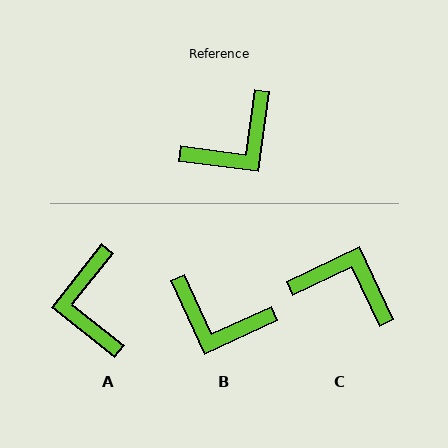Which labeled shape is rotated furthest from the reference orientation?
C, about 123 degrees away.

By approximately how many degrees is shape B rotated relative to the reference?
Approximately 57 degrees clockwise.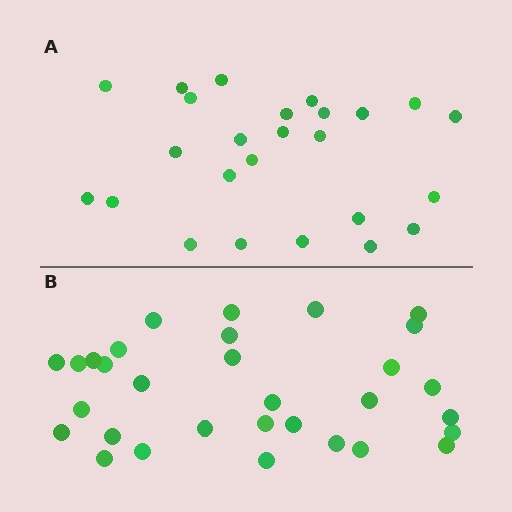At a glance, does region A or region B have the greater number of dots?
Region B (the bottom region) has more dots.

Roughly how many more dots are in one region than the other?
Region B has about 6 more dots than region A.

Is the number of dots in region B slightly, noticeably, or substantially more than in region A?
Region B has only slightly more — the two regions are fairly close. The ratio is roughly 1.2 to 1.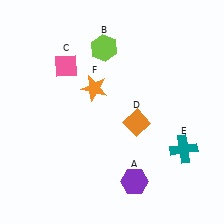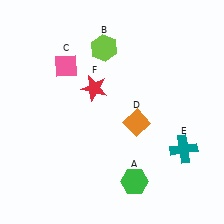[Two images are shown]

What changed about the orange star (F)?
In Image 1, F is orange. In Image 2, it changed to red.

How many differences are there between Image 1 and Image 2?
There are 2 differences between the two images.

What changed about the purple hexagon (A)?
In Image 1, A is purple. In Image 2, it changed to green.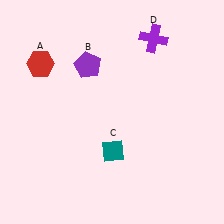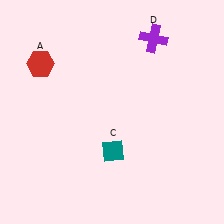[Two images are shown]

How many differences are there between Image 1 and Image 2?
There is 1 difference between the two images.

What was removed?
The purple pentagon (B) was removed in Image 2.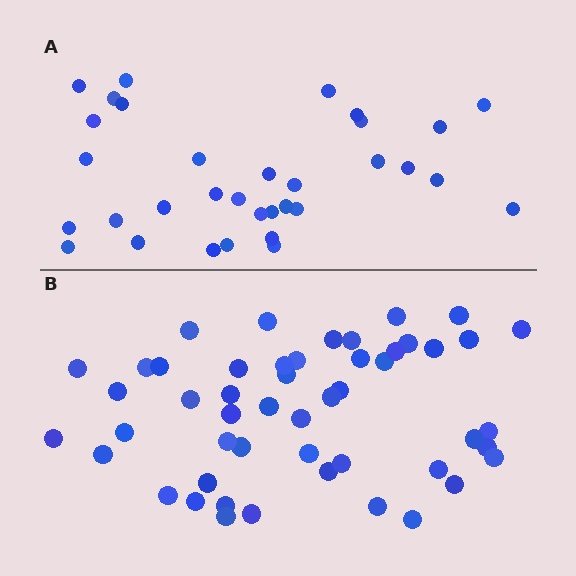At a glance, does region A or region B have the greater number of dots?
Region B (the bottom region) has more dots.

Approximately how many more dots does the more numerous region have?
Region B has approximately 15 more dots than region A.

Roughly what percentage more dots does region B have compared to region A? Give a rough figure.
About 50% more.